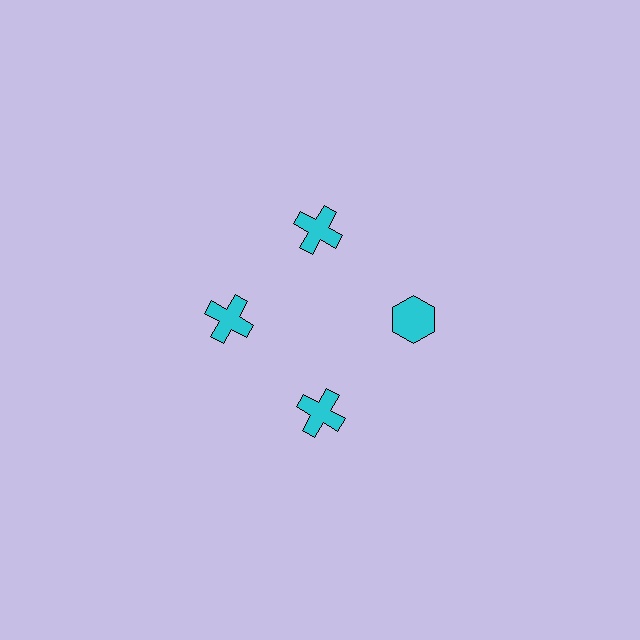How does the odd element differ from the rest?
It has a different shape: hexagon instead of cross.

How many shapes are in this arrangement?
There are 4 shapes arranged in a ring pattern.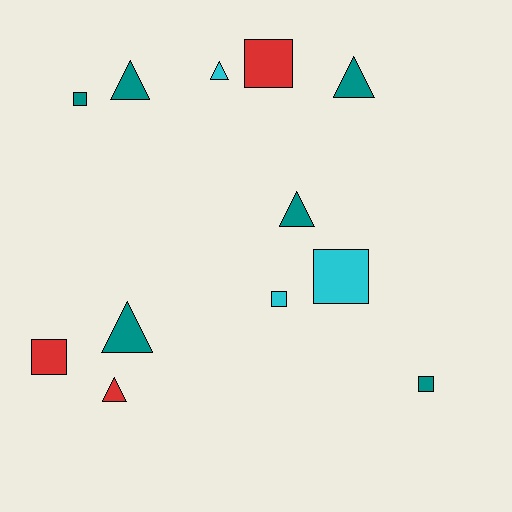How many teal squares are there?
There are 2 teal squares.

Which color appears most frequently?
Teal, with 6 objects.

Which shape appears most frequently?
Square, with 6 objects.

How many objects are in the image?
There are 12 objects.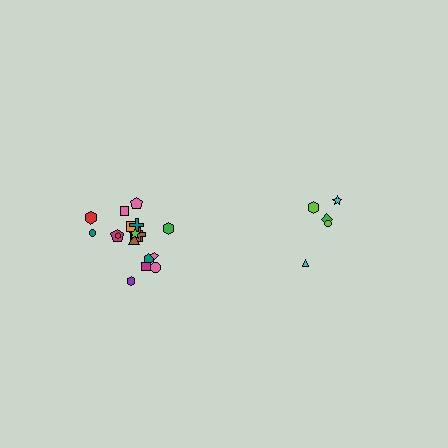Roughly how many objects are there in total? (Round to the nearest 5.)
Roughly 25 objects in total.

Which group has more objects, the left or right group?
The left group.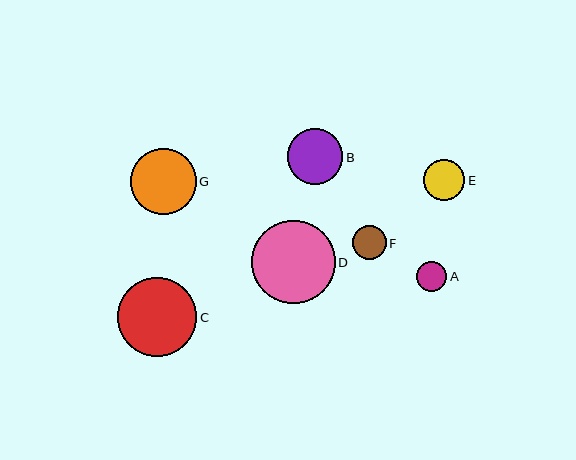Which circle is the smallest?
Circle A is the smallest with a size of approximately 30 pixels.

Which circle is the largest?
Circle D is the largest with a size of approximately 83 pixels.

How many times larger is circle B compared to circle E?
Circle B is approximately 1.4 times the size of circle E.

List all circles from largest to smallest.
From largest to smallest: D, C, G, B, E, F, A.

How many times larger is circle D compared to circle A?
Circle D is approximately 2.7 times the size of circle A.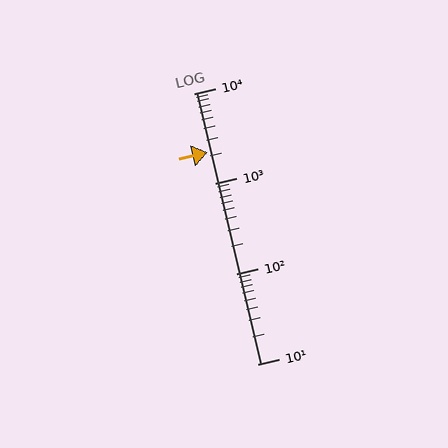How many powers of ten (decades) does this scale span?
The scale spans 3 decades, from 10 to 10000.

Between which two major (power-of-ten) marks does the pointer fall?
The pointer is between 1000 and 10000.